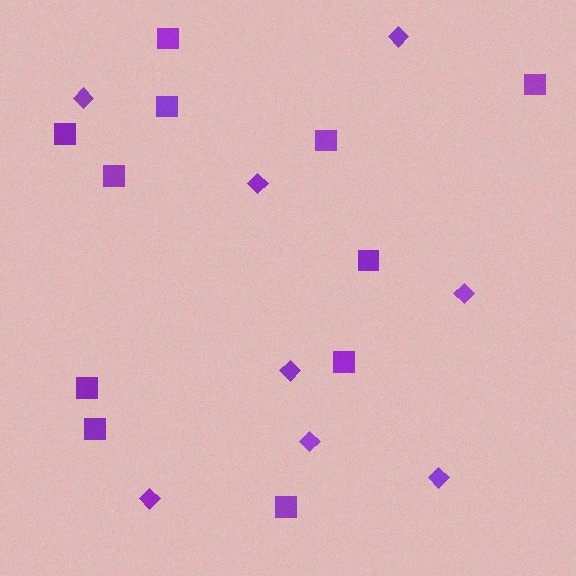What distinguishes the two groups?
There are 2 groups: one group of diamonds (8) and one group of squares (11).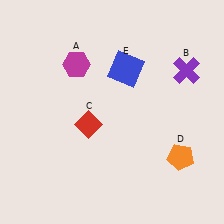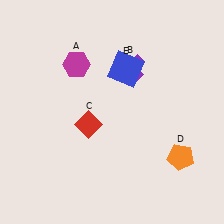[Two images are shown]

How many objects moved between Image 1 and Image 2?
1 object moved between the two images.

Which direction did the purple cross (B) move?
The purple cross (B) moved left.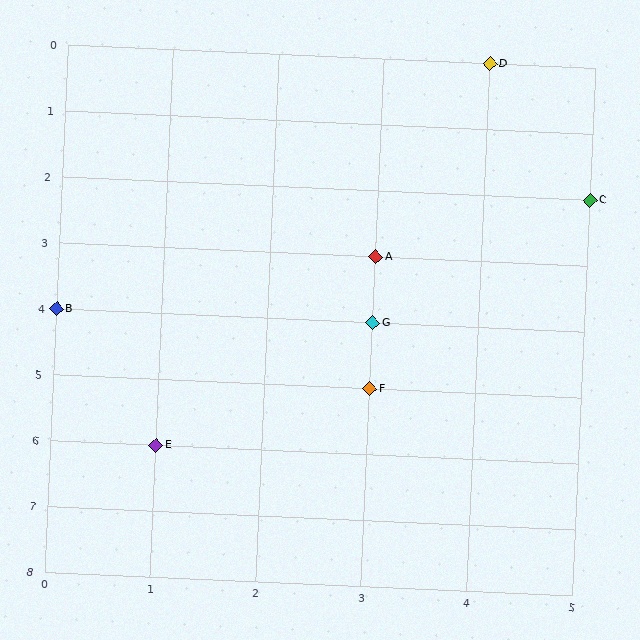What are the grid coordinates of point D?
Point D is at grid coordinates (4, 0).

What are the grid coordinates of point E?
Point E is at grid coordinates (1, 6).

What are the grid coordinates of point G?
Point G is at grid coordinates (3, 4).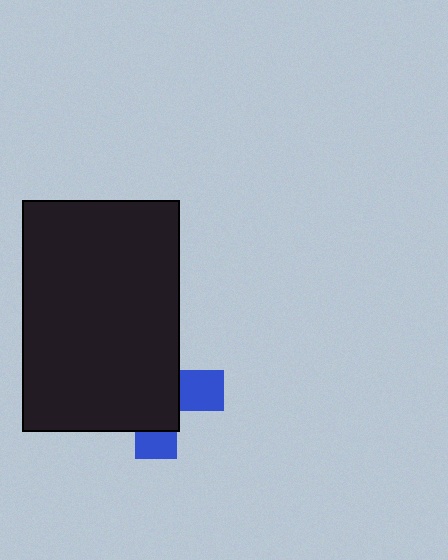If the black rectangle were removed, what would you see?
You would see the complete blue cross.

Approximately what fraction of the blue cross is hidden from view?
Roughly 69% of the blue cross is hidden behind the black rectangle.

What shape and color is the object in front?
The object in front is a black rectangle.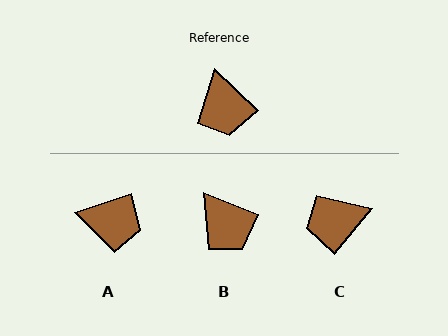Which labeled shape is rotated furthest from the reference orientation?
C, about 86 degrees away.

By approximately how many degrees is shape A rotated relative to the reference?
Approximately 62 degrees counter-clockwise.